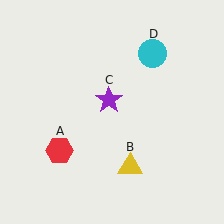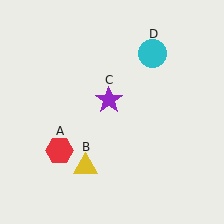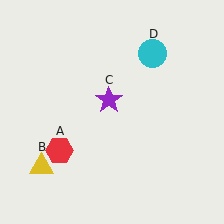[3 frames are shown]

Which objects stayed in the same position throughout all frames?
Red hexagon (object A) and purple star (object C) and cyan circle (object D) remained stationary.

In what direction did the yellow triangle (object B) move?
The yellow triangle (object B) moved left.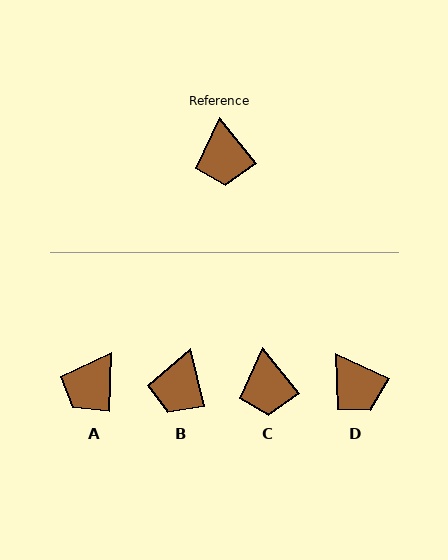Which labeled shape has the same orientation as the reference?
C.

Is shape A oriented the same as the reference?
No, it is off by about 41 degrees.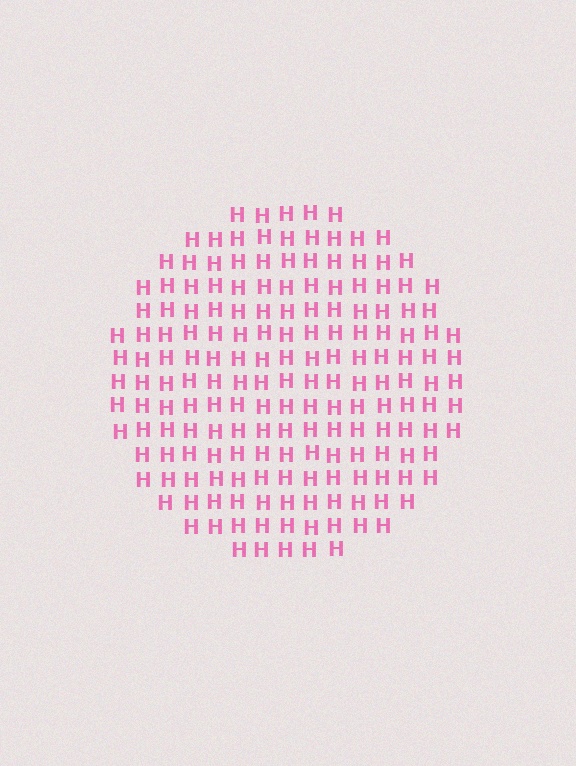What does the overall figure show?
The overall figure shows a circle.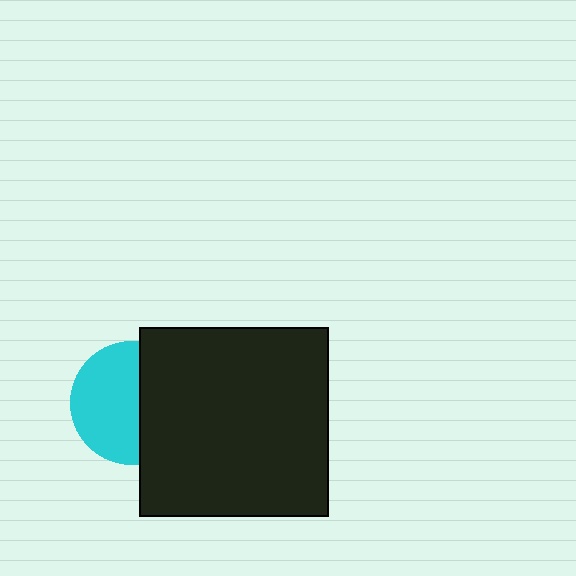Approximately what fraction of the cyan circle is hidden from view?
Roughly 42% of the cyan circle is hidden behind the black square.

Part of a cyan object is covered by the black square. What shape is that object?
It is a circle.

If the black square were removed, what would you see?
You would see the complete cyan circle.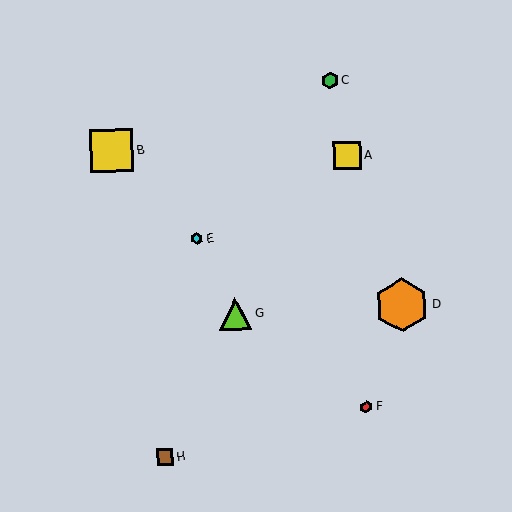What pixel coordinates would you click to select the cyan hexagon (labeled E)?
Click at (197, 239) to select the cyan hexagon E.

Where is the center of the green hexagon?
The center of the green hexagon is at (330, 80).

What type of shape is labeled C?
Shape C is a green hexagon.